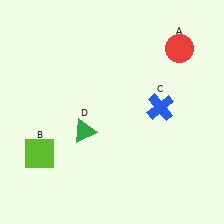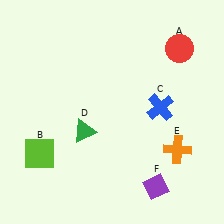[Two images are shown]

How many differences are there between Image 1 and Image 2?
There are 2 differences between the two images.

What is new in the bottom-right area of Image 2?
A purple diamond (F) was added in the bottom-right area of Image 2.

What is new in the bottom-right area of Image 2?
An orange cross (E) was added in the bottom-right area of Image 2.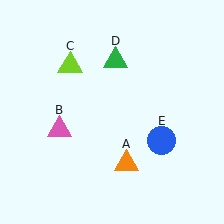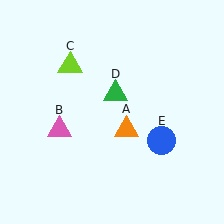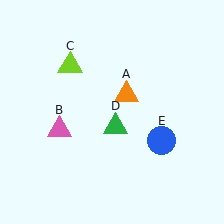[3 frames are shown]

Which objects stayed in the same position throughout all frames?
Pink triangle (object B) and lime triangle (object C) and blue circle (object E) remained stationary.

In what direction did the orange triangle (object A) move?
The orange triangle (object A) moved up.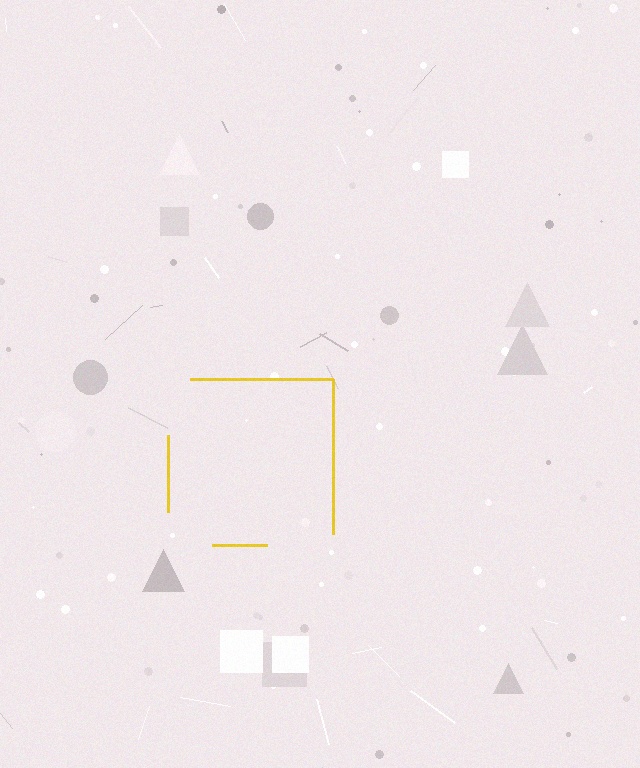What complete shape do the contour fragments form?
The contour fragments form a square.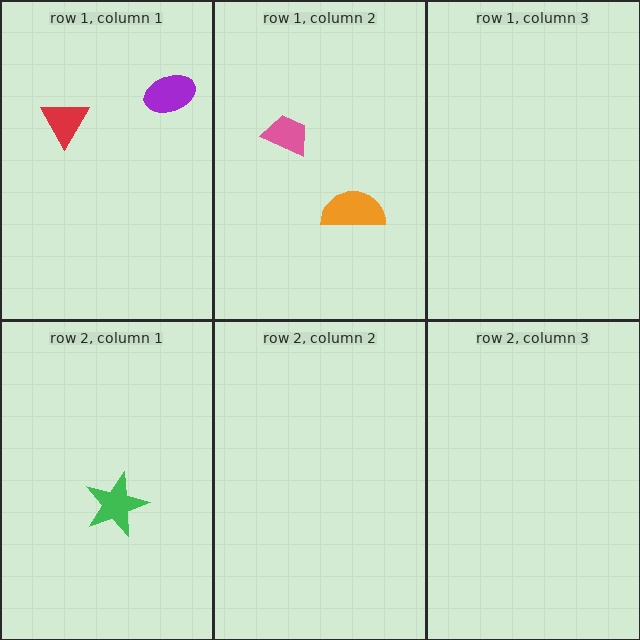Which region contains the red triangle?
The row 1, column 1 region.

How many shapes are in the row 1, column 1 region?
2.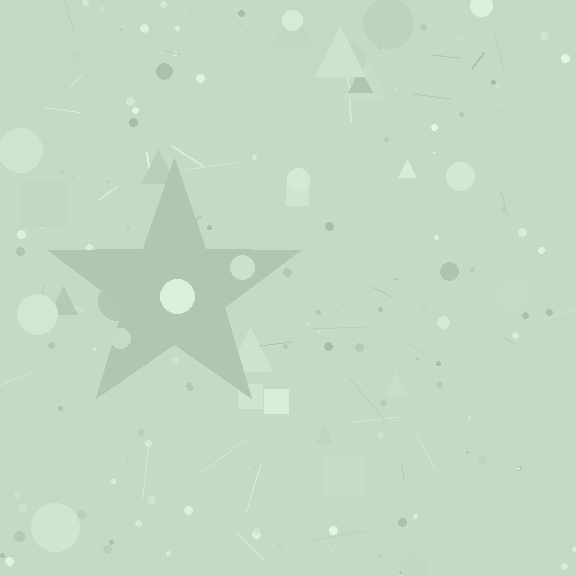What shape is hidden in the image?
A star is hidden in the image.